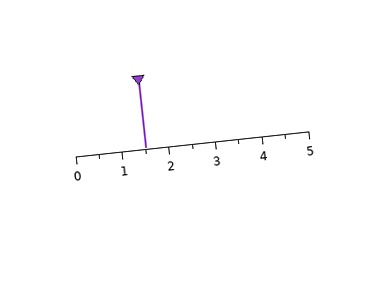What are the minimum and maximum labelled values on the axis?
The axis runs from 0 to 5.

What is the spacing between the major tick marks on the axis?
The major ticks are spaced 1 apart.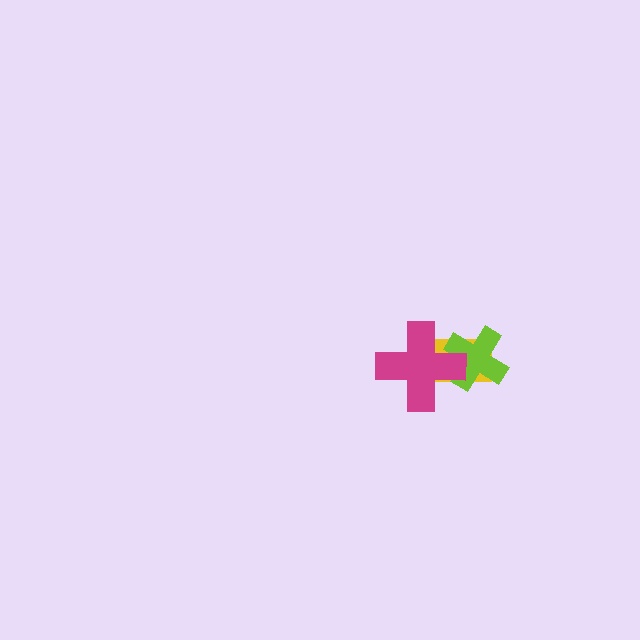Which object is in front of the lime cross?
The magenta cross is in front of the lime cross.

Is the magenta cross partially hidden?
No, no other shape covers it.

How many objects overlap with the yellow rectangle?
2 objects overlap with the yellow rectangle.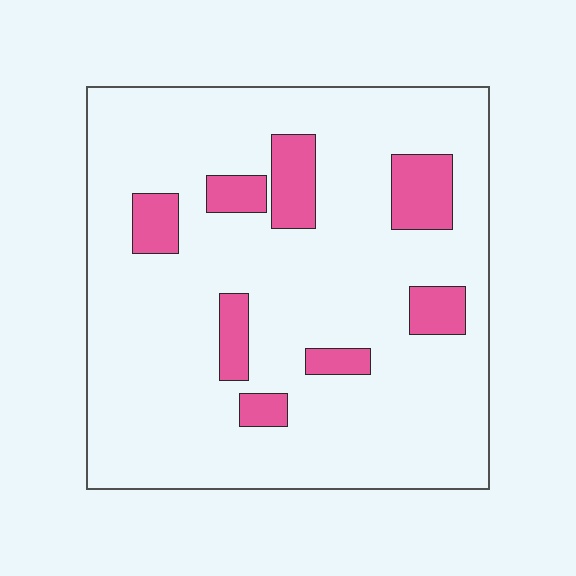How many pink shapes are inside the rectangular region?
8.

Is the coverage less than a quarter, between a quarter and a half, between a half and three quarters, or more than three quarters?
Less than a quarter.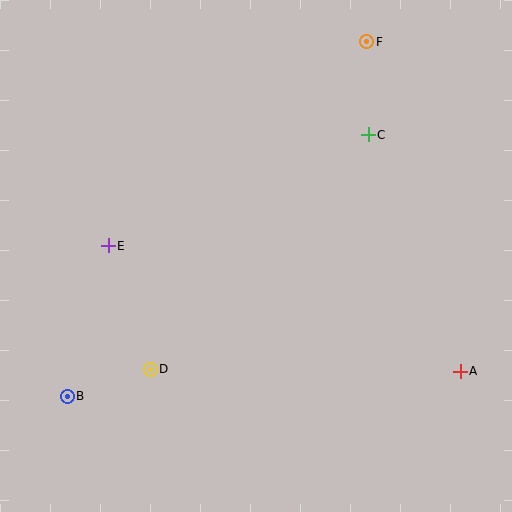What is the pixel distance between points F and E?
The distance between F and E is 329 pixels.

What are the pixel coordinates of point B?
Point B is at (67, 396).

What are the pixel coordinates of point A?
Point A is at (460, 371).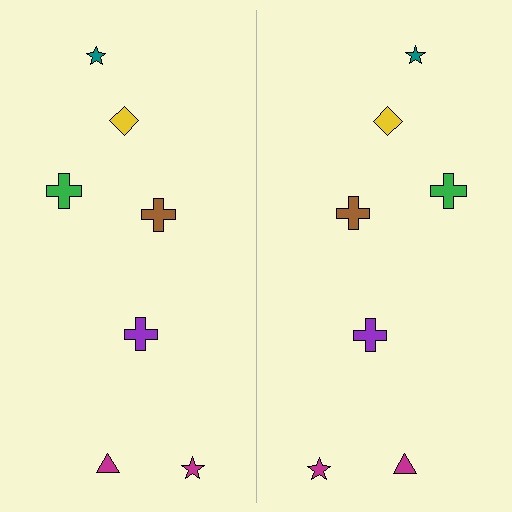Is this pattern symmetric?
Yes, this pattern has bilateral (reflection) symmetry.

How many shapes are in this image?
There are 14 shapes in this image.